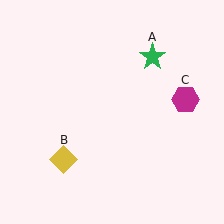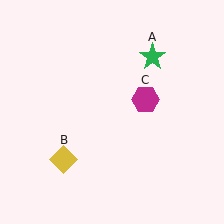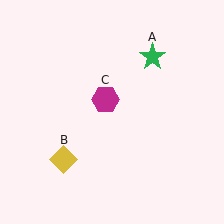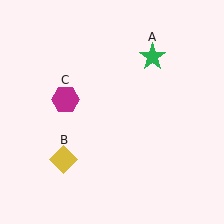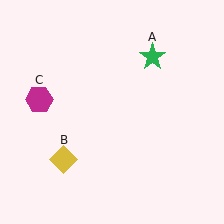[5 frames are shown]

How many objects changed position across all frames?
1 object changed position: magenta hexagon (object C).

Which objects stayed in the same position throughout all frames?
Green star (object A) and yellow diamond (object B) remained stationary.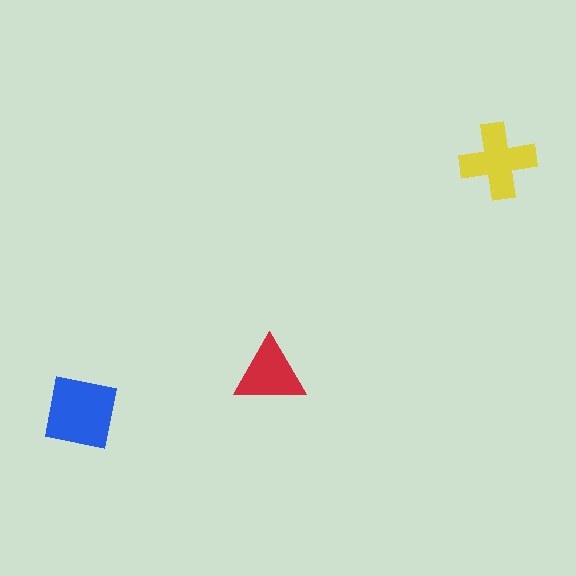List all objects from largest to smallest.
The blue square, the yellow cross, the red triangle.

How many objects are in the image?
There are 3 objects in the image.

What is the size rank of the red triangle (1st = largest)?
3rd.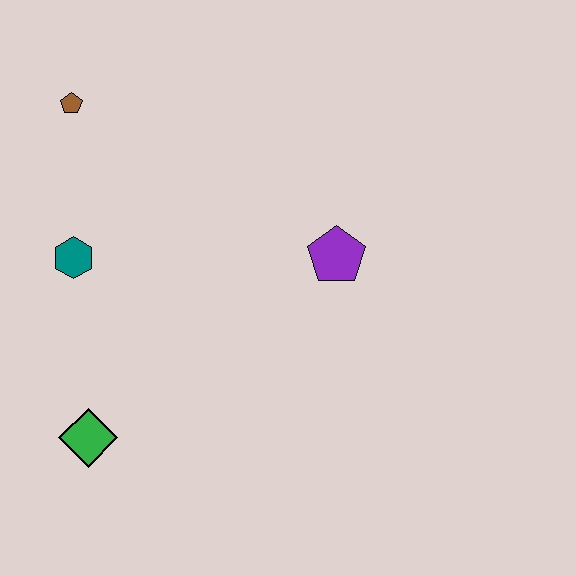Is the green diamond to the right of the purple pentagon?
No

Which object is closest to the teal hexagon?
The brown pentagon is closest to the teal hexagon.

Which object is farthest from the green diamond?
The brown pentagon is farthest from the green diamond.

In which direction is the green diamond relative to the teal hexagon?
The green diamond is below the teal hexagon.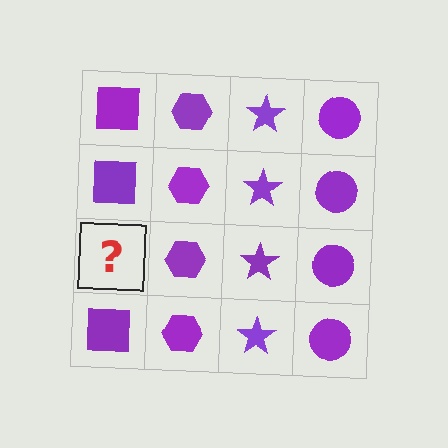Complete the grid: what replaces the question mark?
The question mark should be replaced with a purple square.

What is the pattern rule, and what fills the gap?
The rule is that each column has a consistent shape. The gap should be filled with a purple square.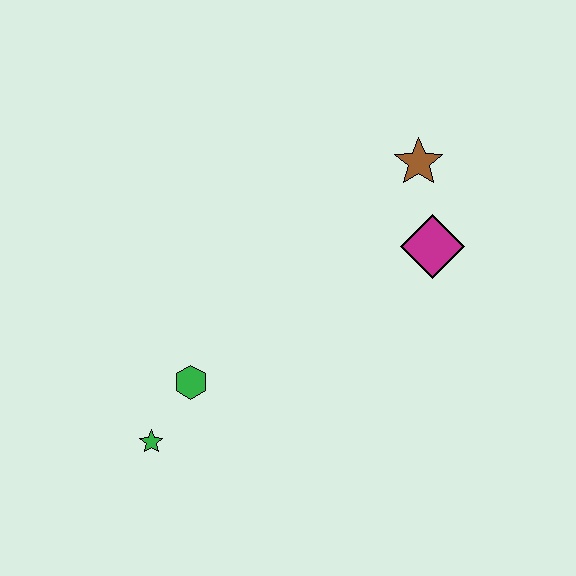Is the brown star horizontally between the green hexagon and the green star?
No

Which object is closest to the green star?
The green hexagon is closest to the green star.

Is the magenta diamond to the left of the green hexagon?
No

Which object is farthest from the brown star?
The green star is farthest from the brown star.